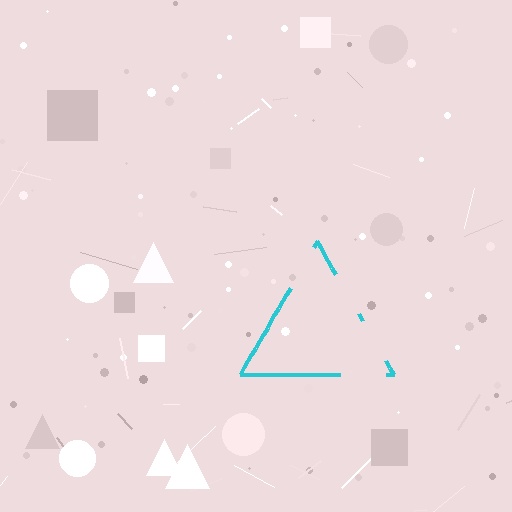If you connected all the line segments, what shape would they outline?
They would outline a triangle.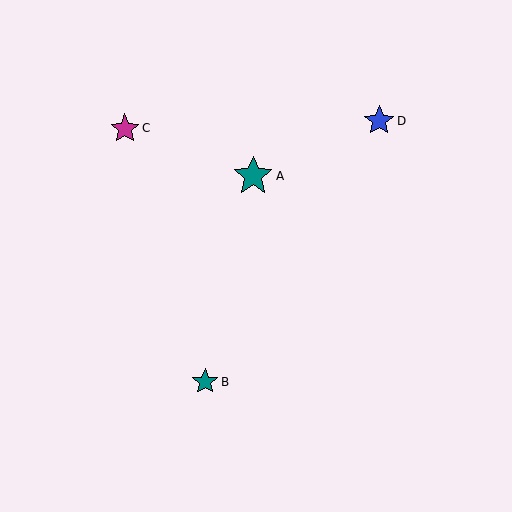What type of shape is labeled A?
Shape A is a teal star.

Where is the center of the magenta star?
The center of the magenta star is at (125, 128).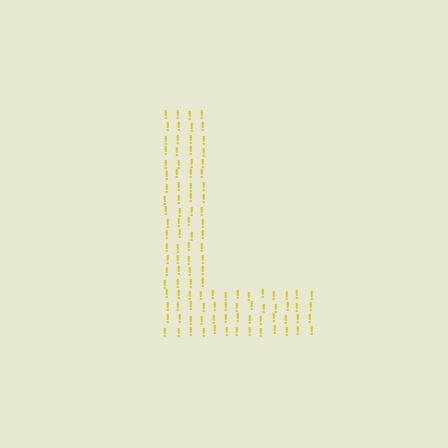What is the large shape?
The large shape is the letter L.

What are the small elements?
The small elements are exclamation marks.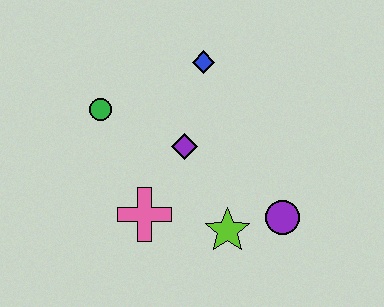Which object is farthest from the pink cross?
The blue diamond is farthest from the pink cross.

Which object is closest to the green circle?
The purple diamond is closest to the green circle.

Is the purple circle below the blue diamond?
Yes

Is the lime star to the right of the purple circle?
No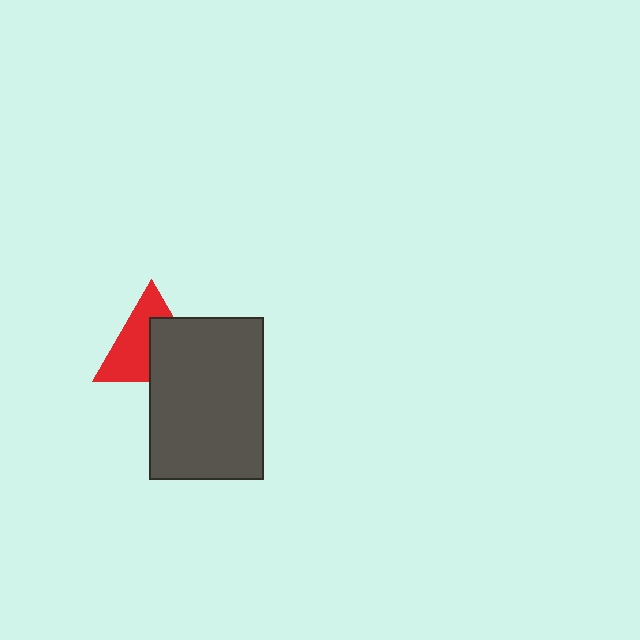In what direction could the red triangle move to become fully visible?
The red triangle could move toward the upper-left. That would shift it out from behind the dark gray rectangle entirely.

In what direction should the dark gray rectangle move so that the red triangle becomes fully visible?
The dark gray rectangle should move toward the lower-right. That is the shortest direction to clear the overlap and leave the red triangle fully visible.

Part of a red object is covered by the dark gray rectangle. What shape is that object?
It is a triangle.